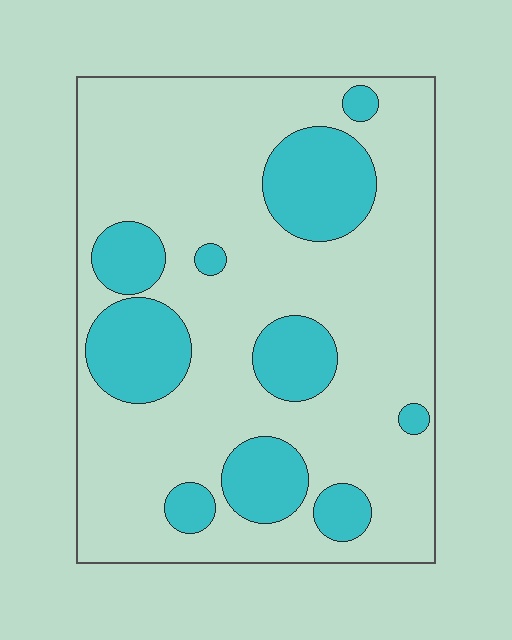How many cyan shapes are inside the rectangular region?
10.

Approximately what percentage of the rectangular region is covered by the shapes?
Approximately 25%.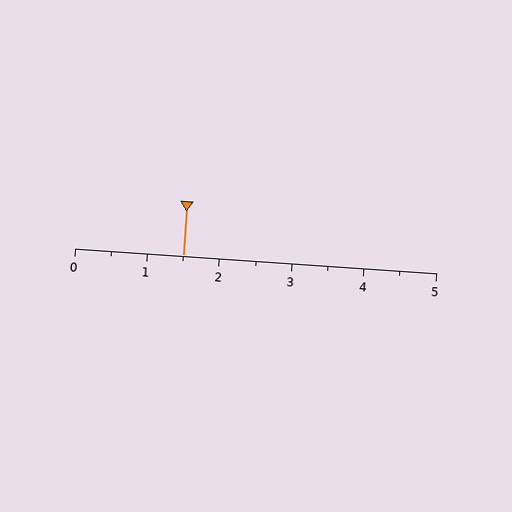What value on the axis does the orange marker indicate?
The marker indicates approximately 1.5.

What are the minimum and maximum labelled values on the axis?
The axis runs from 0 to 5.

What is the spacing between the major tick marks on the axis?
The major ticks are spaced 1 apart.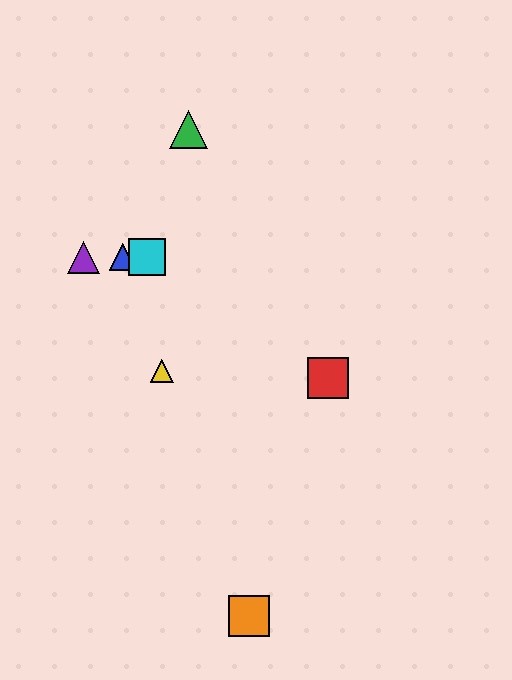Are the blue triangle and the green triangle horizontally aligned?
No, the blue triangle is at y≈257 and the green triangle is at y≈130.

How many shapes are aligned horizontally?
3 shapes (the blue triangle, the purple triangle, the cyan square) are aligned horizontally.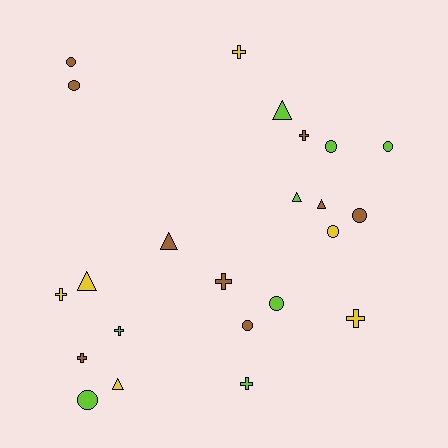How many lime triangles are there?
There are 2 lime triangles.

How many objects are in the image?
There are 23 objects.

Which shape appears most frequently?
Circle, with 9 objects.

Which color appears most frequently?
Brown, with 9 objects.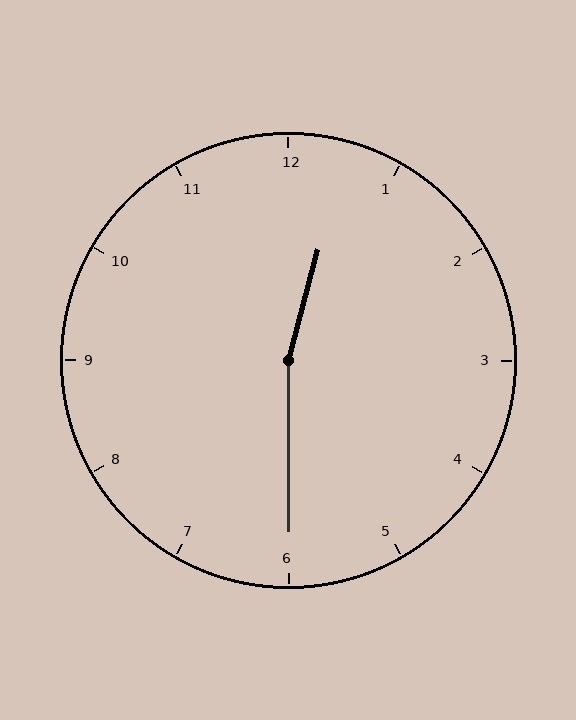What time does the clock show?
12:30.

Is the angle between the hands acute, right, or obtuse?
It is obtuse.